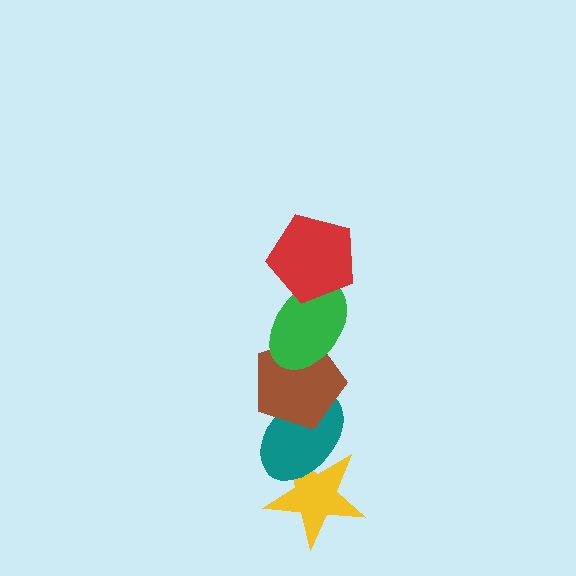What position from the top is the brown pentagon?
The brown pentagon is 3rd from the top.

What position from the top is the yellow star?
The yellow star is 5th from the top.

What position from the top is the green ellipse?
The green ellipse is 2nd from the top.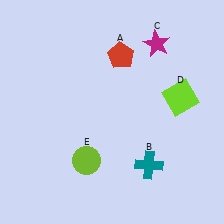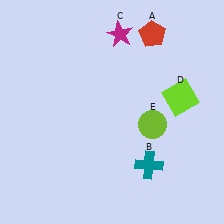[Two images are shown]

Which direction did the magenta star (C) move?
The magenta star (C) moved left.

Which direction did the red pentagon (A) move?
The red pentagon (A) moved right.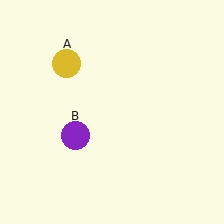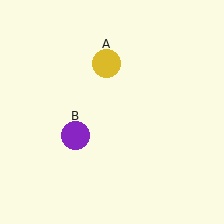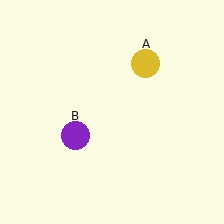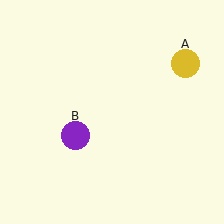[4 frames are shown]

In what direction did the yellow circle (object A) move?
The yellow circle (object A) moved right.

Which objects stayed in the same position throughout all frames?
Purple circle (object B) remained stationary.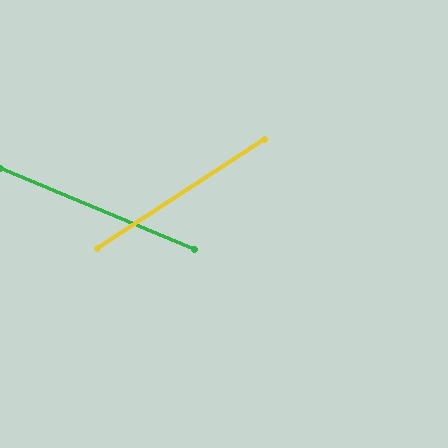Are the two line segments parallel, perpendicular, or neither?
Neither parallel nor perpendicular — they differ by about 56°.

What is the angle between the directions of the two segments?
Approximately 56 degrees.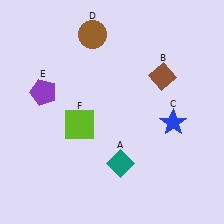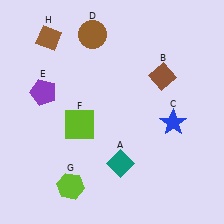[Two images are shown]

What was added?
A lime hexagon (G), a brown diamond (H) were added in Image 2.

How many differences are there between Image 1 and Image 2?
There are 2 differences between the two images.